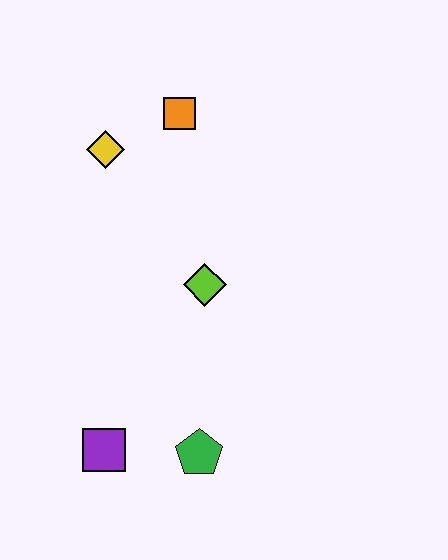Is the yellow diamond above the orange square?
No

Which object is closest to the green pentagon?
The purple square is closest to the green pentagon.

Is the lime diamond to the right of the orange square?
Yes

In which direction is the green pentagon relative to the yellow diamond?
The green pentagon is below the yellow diamond.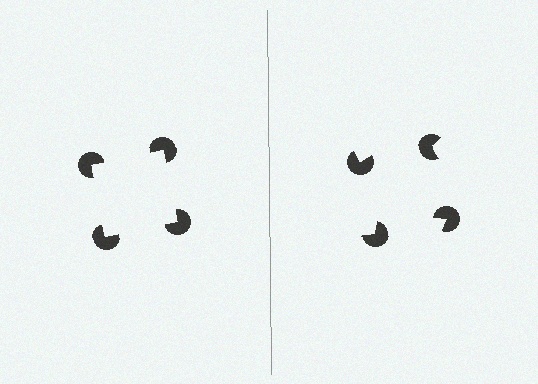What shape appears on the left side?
An illusory square.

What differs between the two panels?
The pac-man discs are positioned identically on both sides; only the wedge orientations differ. On the left they align to a square; on the right they are misaligned.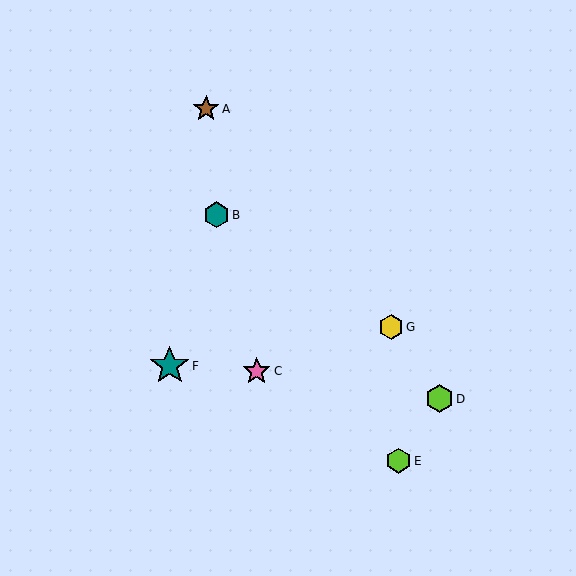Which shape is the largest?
The teal star (labeled F) is the largest.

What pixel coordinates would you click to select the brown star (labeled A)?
Click at (206, 109) to select the brown star A.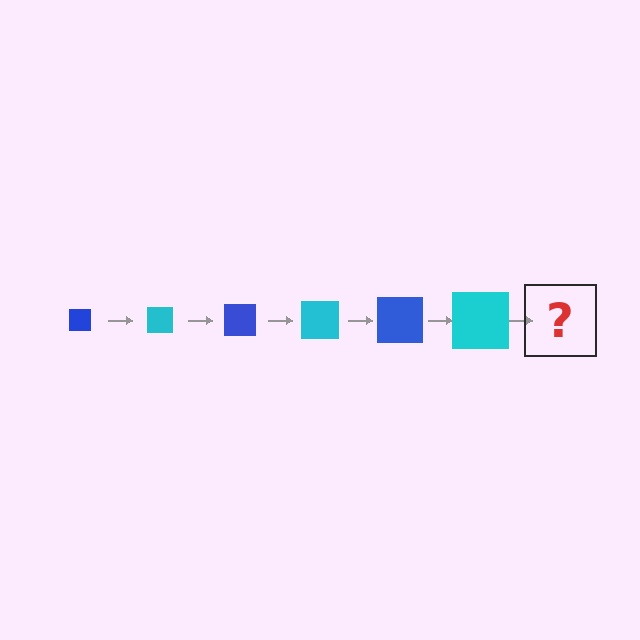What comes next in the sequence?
The next element should be a blue square, larger than the previous one.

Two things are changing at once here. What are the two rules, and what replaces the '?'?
The two rules are that the square grows larger each step and the color cycles through blue and cyan. The '?' should be a blue square, larger than the previous one.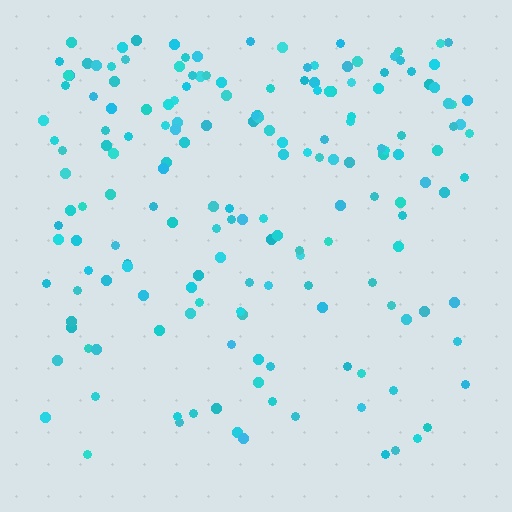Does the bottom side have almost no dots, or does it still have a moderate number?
Still a moderate number, just noticeably fewer than the top.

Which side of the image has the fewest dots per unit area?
The bottom.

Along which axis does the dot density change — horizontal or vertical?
Vertical.